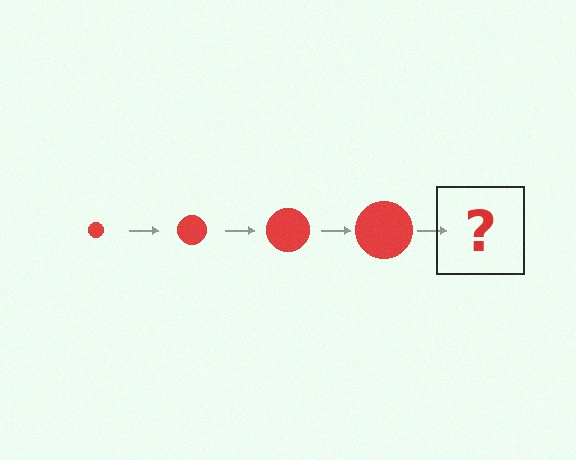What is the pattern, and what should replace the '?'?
The pattern is that the circle gets progressively larger each step. The '?' should be a red circle, larger than the previous one.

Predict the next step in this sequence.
The next step is a red circle, larger than the previous one.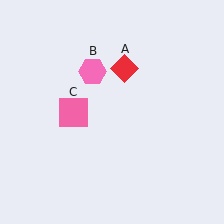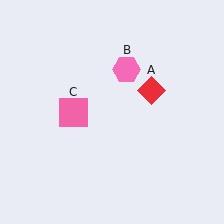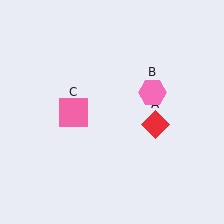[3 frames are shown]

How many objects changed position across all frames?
2 objects changed position: red diamond (object A), pink hexagon (object B).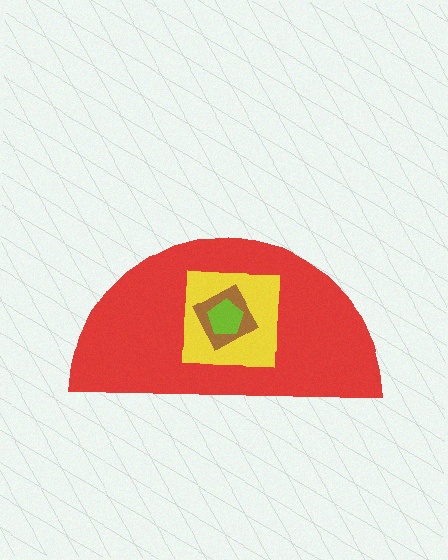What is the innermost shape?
The lime pentagon.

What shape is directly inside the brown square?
The lime pentagon.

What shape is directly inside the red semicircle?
The yellow square.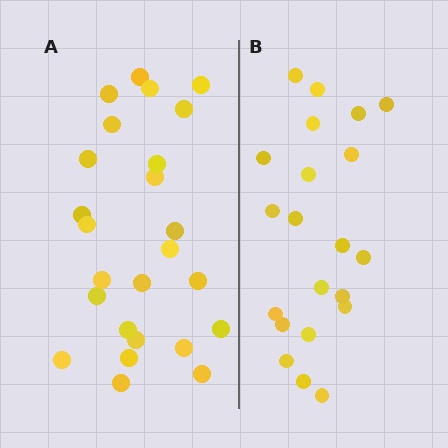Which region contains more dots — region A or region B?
Region A (the left region) has more dots.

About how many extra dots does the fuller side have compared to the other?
Region A has about 4 more dots than region B.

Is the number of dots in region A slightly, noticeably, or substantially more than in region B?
Region A has only slightly more — the two regions are fairly close. The ratio is roughly 1.2 to 1.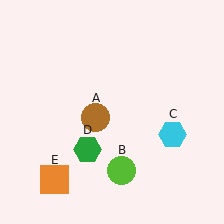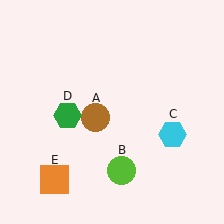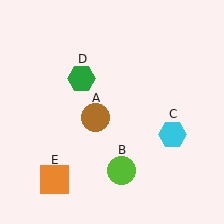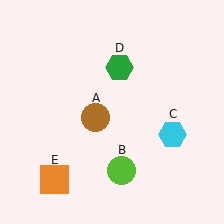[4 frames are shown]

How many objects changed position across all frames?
1 object changed position: green hexagon (object D).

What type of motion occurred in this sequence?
The green hexagon (object D) rotated clockwise around the center of the scene.